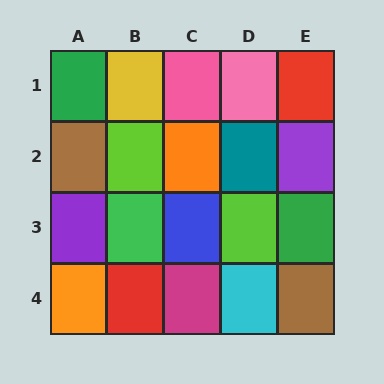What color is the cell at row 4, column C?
Magenta.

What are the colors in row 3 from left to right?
Purple, green, blue, lime, green.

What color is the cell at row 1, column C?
Pink.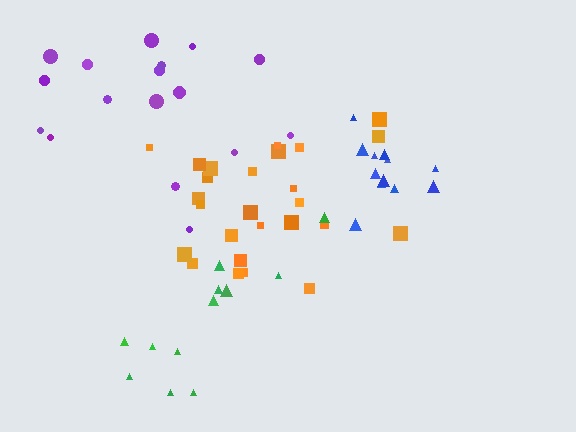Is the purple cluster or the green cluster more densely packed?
Purple.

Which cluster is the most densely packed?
Blue.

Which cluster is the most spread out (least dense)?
Green.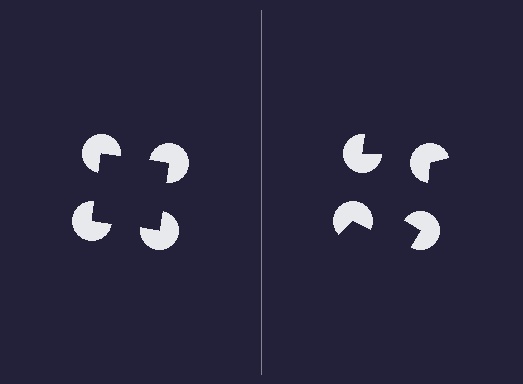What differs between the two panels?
The pac-man discs are positioned identically on both sides; only the wedge orientations differ. On the left they align to a square; on the right they are misaligned.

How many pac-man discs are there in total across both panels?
8 — 4 on each side.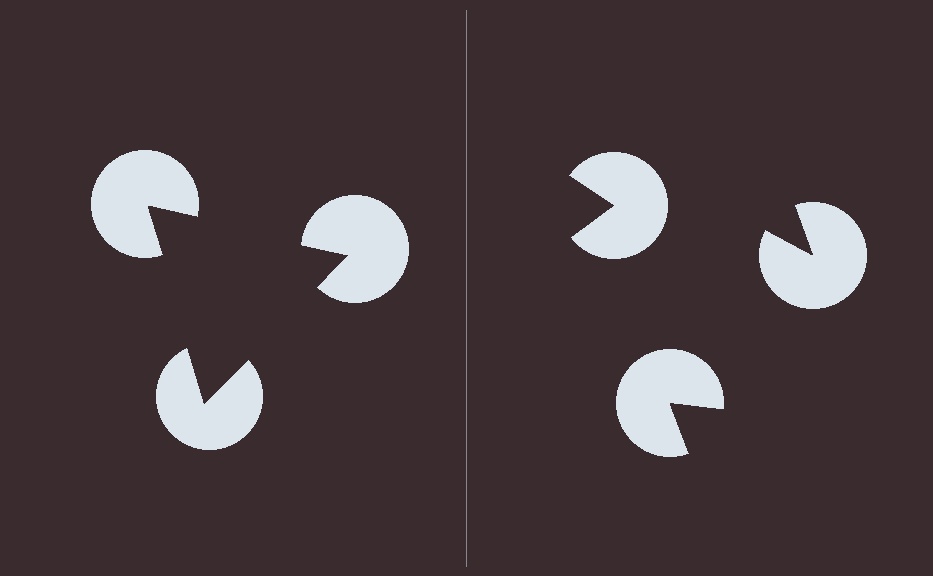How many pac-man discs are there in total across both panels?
6 — 3 on each side.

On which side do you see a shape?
An illusory triangle appears on the left side. On the right side the wedge cuts are rotated, so no coherent shape forms.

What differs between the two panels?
The pac-man discs are positioned identically on both sides; only the wedge orientations differ. On the left they align to a triangle; on the right they are misaligned.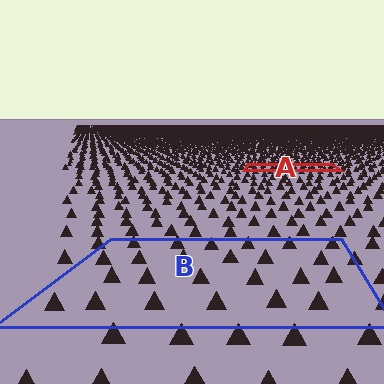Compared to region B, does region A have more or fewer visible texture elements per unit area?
Region A has more texture elements per unit area — they are packed more densely because it is farther away.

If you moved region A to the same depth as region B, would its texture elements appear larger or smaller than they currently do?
They would appear larger. At a closer depth, the same texture elements are projected at a bigger on-screen size.